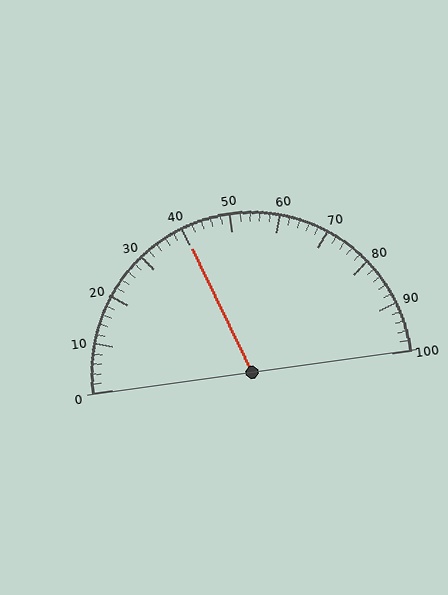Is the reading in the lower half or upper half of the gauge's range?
The reading is in the lower half of the range (0 to 100).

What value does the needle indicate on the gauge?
The needle indicates approximately 40.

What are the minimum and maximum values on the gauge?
The gauge ranges from 0 to 100.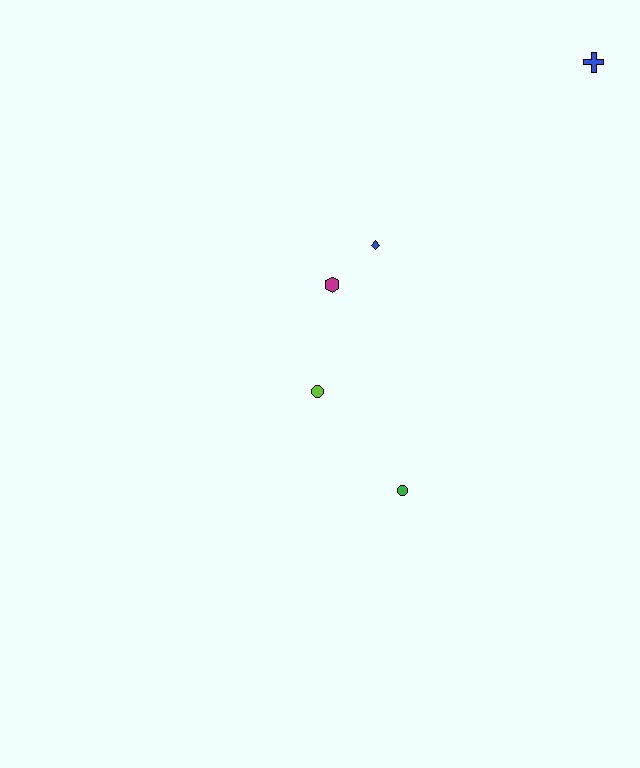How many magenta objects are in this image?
There is 1 magenta object.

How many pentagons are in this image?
There are no pentagons.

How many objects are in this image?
There are 5 objects.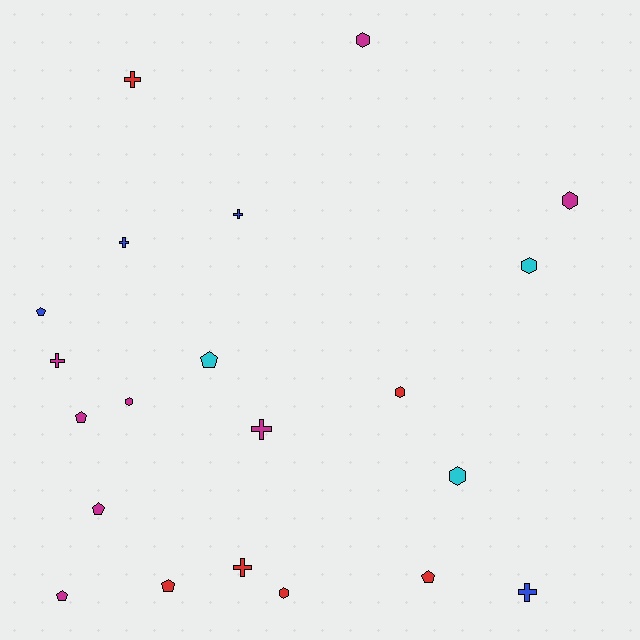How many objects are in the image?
There are 21 objects.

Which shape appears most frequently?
Hexagon, with 7 objects.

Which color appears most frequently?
Magenta, with 8 objects.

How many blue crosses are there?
There are 3 blue crosses.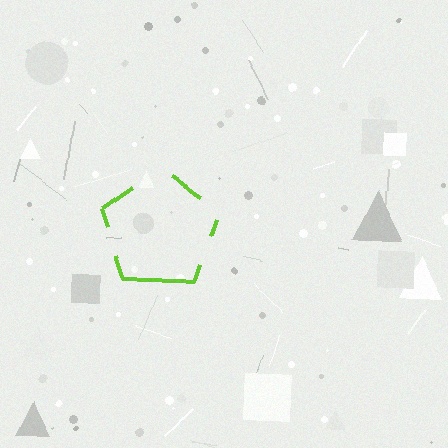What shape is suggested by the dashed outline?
The dashed outline suggests a pentagon.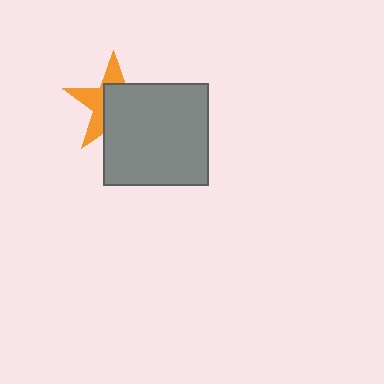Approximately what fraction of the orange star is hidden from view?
Roughly 58% of the orange star is hidden behind the gray rectangle.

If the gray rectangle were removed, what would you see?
You would see the complete orange star.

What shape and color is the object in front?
The object in front is a gray rectangle.